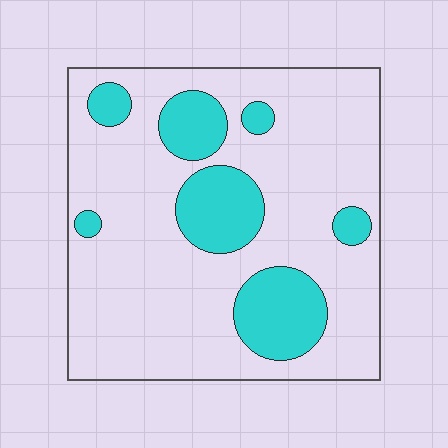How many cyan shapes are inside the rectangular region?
7.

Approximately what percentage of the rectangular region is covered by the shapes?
Approximately 20%.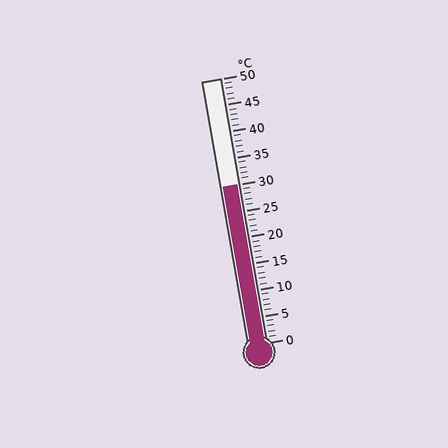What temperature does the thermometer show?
The thermometer shows approximately 30°C.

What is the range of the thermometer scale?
The thermometer scale ranges from 0°C to 50°C.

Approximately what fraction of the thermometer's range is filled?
The thermometer is filled to approximately 60% of its range.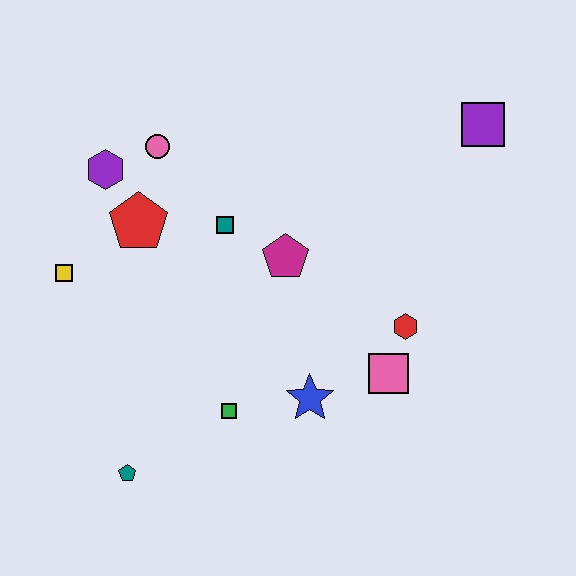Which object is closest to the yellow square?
The red pentagon is closest to the yellow square.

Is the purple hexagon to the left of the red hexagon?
Yes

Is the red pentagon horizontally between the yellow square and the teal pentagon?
No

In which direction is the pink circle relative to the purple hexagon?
The pink circle is to the right of the purple hexagon.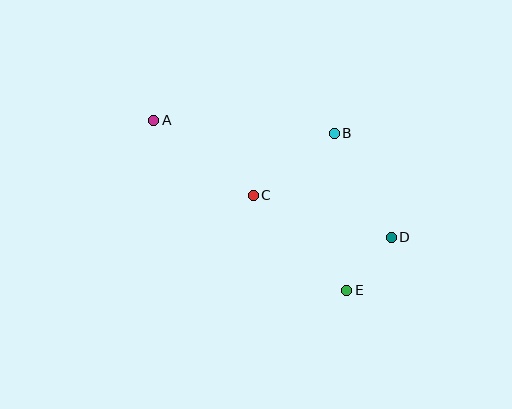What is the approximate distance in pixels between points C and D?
The distance between C and D is approximately 144 pixels.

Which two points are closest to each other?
Points D and E are closest to each other.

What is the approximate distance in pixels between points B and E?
The distance between B and E is approximately 158 pixels.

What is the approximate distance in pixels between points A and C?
The distance between A and C is approximately 124 pixels.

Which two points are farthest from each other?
Points A and D are farthest from each other.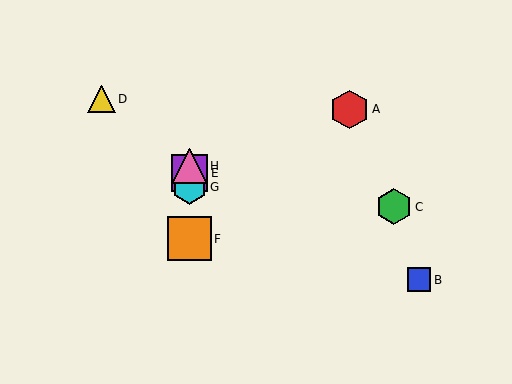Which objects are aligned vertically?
Objects E, F, G, H are aligned vertically.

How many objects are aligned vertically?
4 objects (E, F, G, H) are aligned vertically.